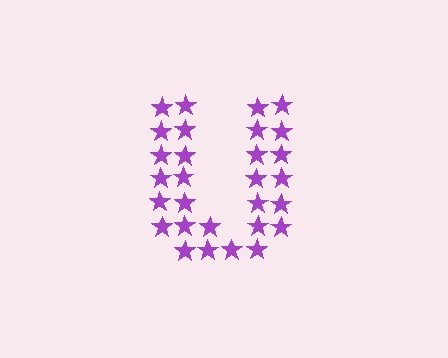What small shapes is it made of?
It is made of small stars.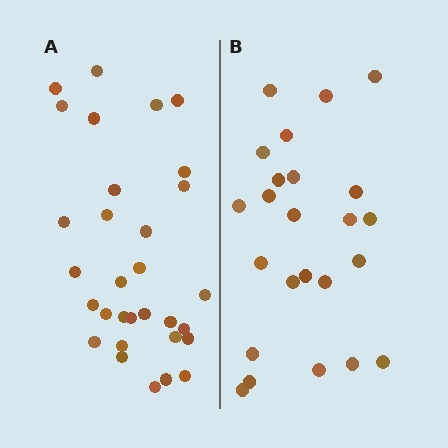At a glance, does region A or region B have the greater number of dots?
Region A (the left region) has more dots.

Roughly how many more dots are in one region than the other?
Region A has roughly 8 or so more dots than region B.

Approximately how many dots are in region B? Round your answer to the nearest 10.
About 20 dots. (The exact count is 24, which rounds to 20.)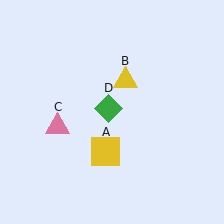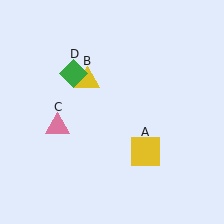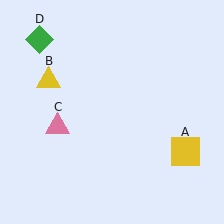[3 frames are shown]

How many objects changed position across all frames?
3 objects changed position: yellow square (object A), yellow triangle (object B), green diamond (object D).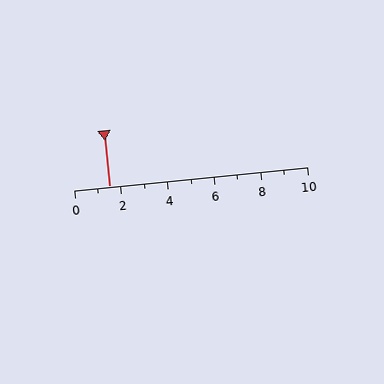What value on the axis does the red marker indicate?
The marker indicates approximately 1.5.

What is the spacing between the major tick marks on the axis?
The major ticks are spaced 2 apart.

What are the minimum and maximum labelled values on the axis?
The axis runs from 0 to 10.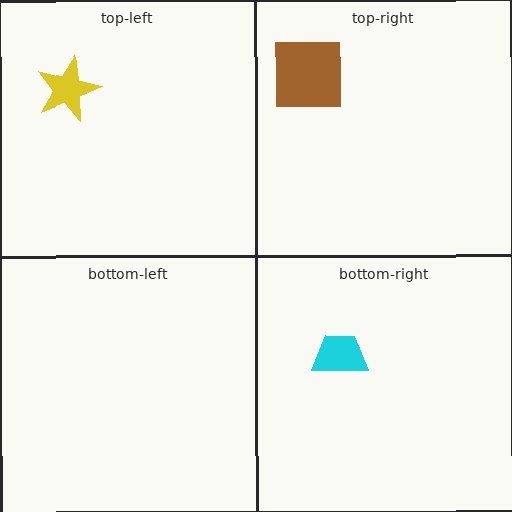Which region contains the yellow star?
The top-left region.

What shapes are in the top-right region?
The brown square.